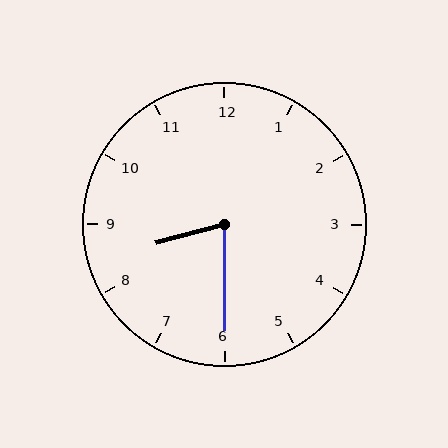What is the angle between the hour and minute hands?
Approximately 75 degrees.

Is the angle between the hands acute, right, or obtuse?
It is acute.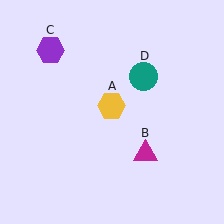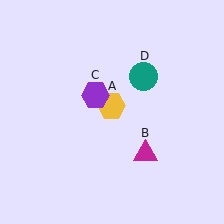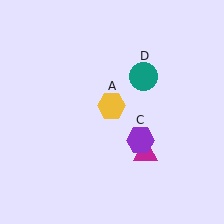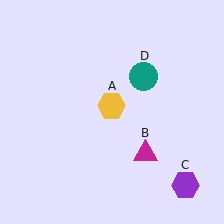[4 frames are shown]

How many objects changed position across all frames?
1 object changed position: purple hexagon (object C).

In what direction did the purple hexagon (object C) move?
The purple hexagon (object C) moved down and to the right.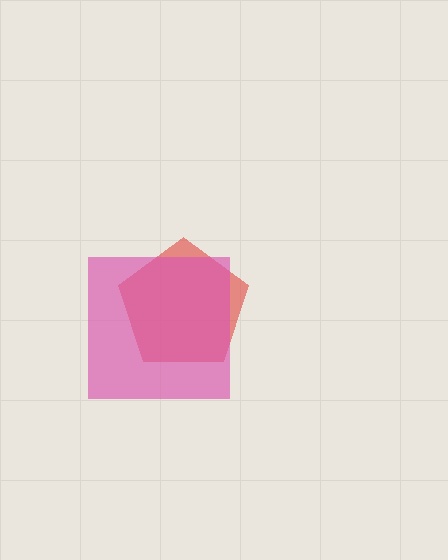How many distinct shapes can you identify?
There are 2 distinct shapes: a red pentagon, a pink square.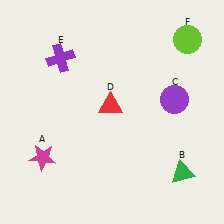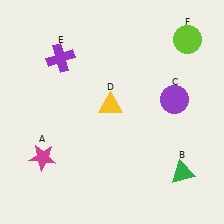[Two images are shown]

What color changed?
The triangle (D) changed from red in Image 1 to yellow in Image 2.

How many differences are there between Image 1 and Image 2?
There is 1 difference between the two images.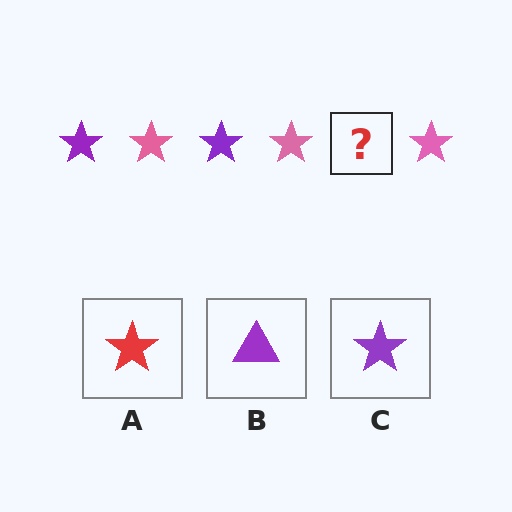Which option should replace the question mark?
Option C.